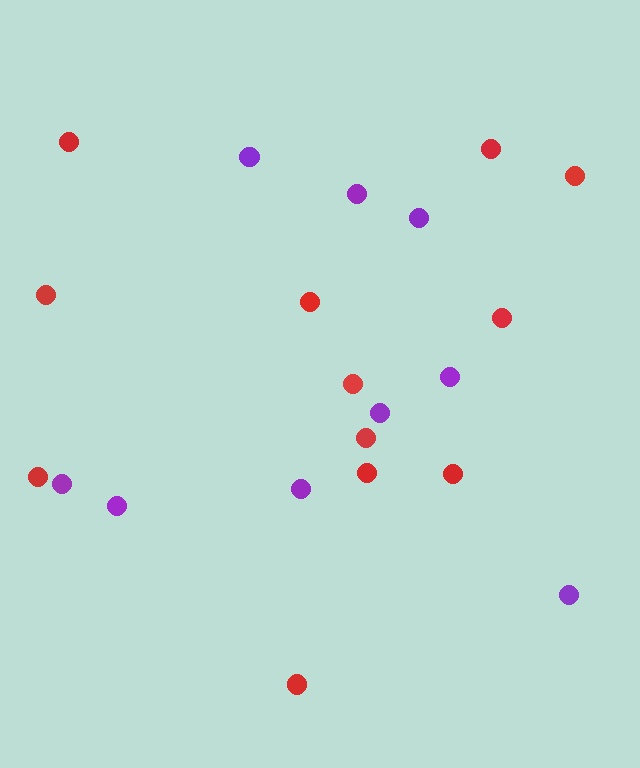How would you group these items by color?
There are 2 groups: one group of purple circles (9) and one group of red circles (12).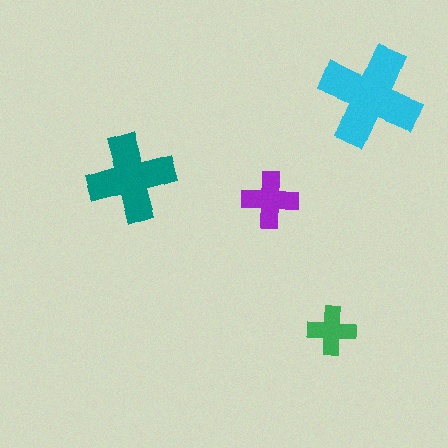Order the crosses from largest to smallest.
the cyan one, the teal one, the purple one, the green one.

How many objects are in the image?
There are 4 objects in the image.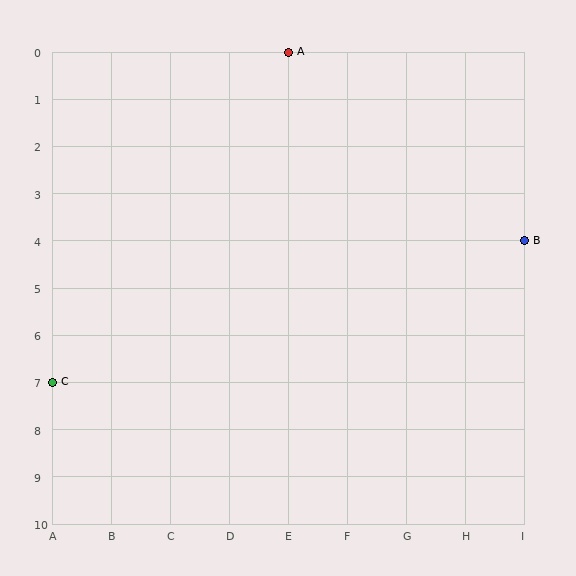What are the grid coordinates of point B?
Point B is at grid coordinates (I, 4).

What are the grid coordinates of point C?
Point C is at grid coordinates (A, 7).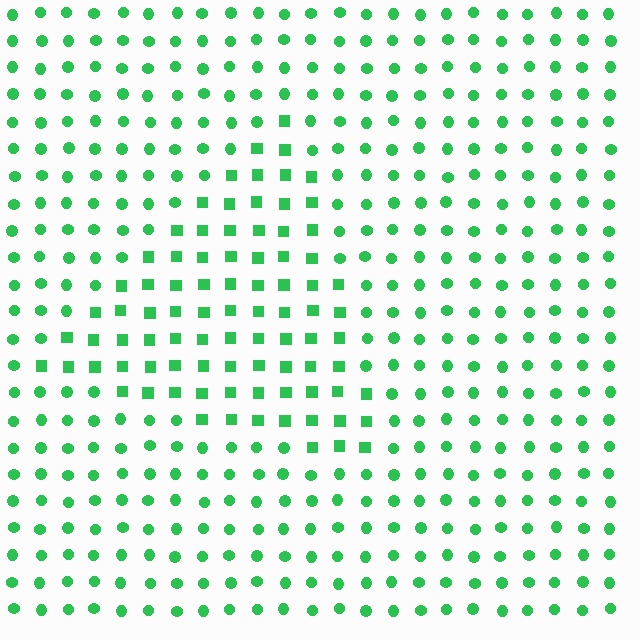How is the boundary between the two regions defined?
The boundary is defined by a change in element shape: squares inside vs. circles outside. All elements share the same color and spacing.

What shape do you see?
I see a triangle.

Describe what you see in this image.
The image is filled with small green elements arranged in a uniform grid. A triangle-shaped region contains squares, while the surrounding area contains circles. The boundary is defined purely by the change in element shape.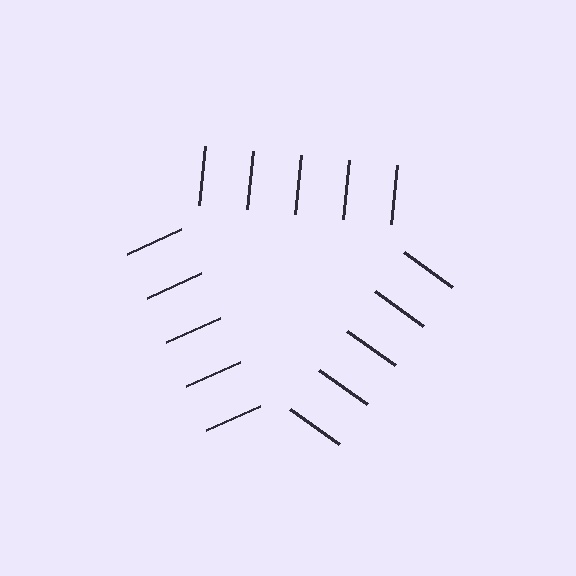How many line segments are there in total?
15 — 5 along each of the 3 edges.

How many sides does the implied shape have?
3 sides — the line-ends trace a triangle.